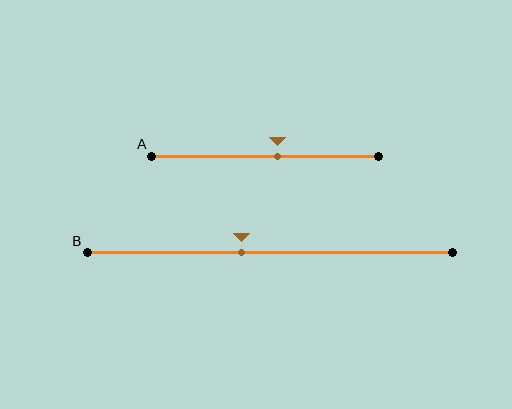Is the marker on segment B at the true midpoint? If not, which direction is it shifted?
No, the marker on segment B is shifted to the left by about 8% of the segment length.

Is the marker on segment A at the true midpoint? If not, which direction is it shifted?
No, the marker on segment A is shifted to the right by about 5% of the segment length.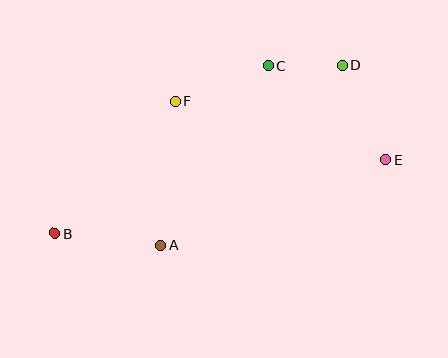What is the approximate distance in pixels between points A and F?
The distance between A and F is approximately 144 pixels.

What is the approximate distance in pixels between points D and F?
The distance between D and F is approximately 171 pixels.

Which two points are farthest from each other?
Points B and E are farthest from each other.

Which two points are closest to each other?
Points C and D are closest to each other.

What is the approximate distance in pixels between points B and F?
The distance between B and F is approximately 178 pixels.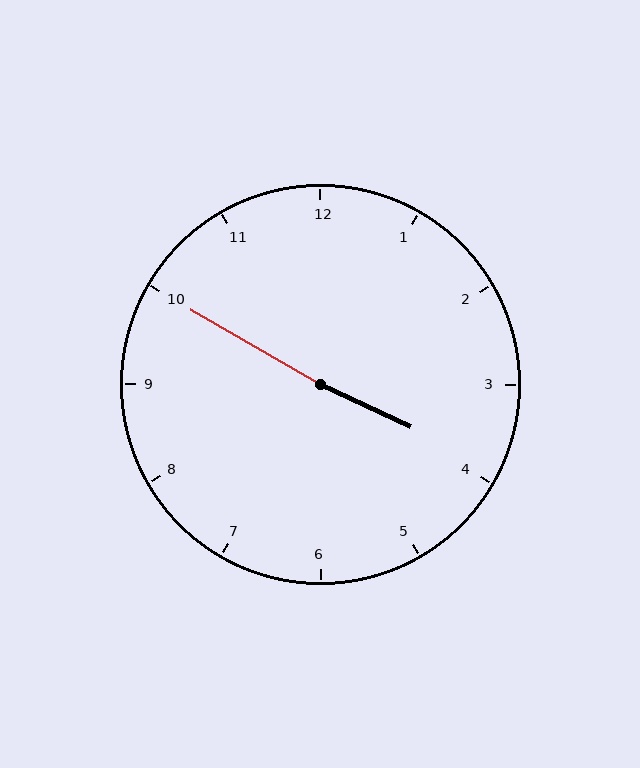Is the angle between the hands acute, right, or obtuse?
It is obtuse.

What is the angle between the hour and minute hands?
Approximately 175 degrees.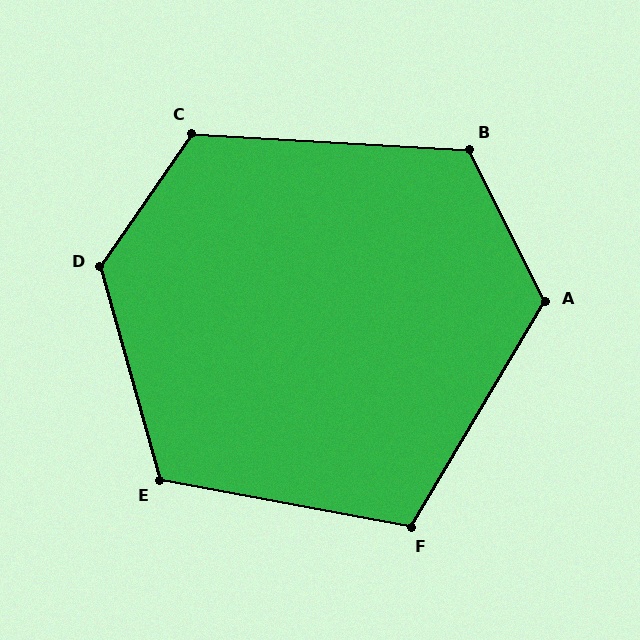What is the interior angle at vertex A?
Approximately 123 degrees (obtuse).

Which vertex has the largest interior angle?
D, at approximately 130 degrees.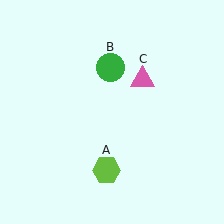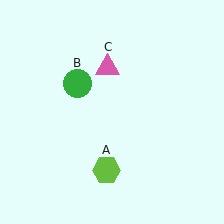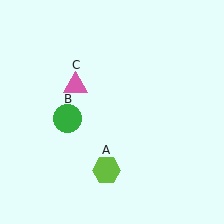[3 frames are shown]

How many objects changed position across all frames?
2 objects changed position: green circle (object B), pink triangle (object C).